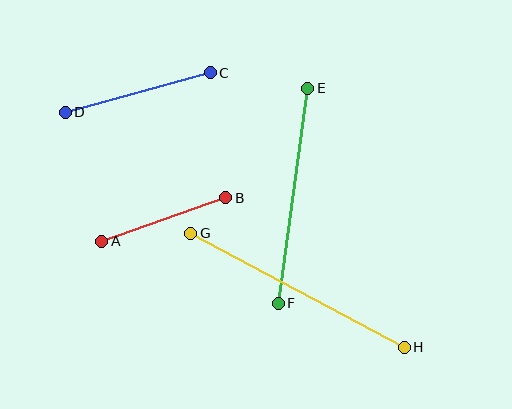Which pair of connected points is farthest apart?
Points G and H are farthest apart.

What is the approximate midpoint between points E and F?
The midpoint is at approximately (293, 196) pixels.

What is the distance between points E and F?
The distance is approximately 217 pixels.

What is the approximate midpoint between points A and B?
The midpoint is at approximately (164, 220) pixels.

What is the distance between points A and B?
The distance is approximately 131 pixels.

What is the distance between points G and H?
The distance is approximately 242 pixels.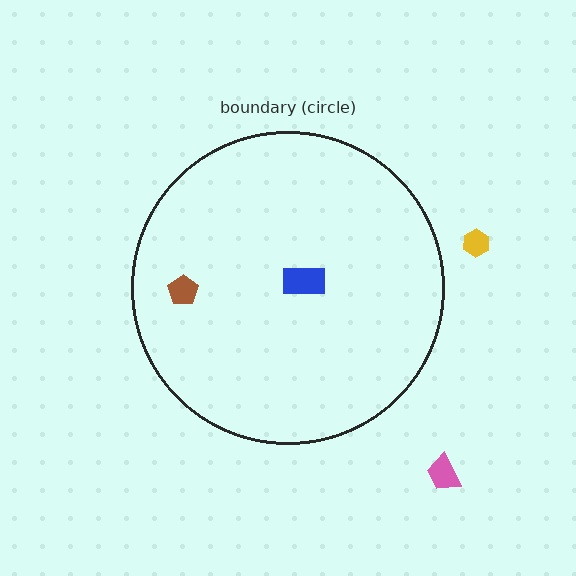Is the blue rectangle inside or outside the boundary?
Inside.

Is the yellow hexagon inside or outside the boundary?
Outside.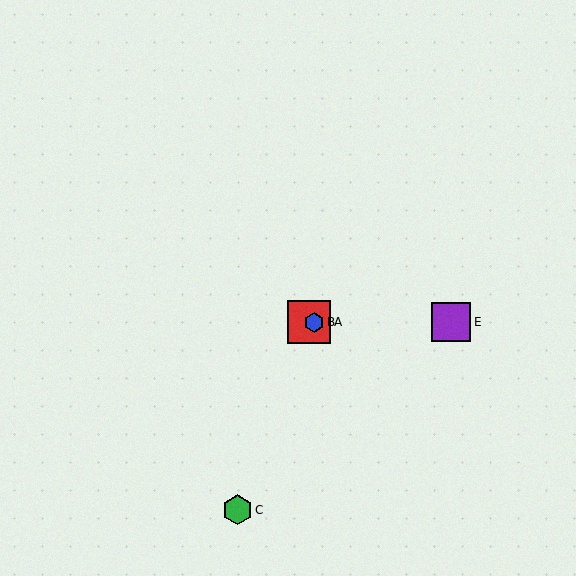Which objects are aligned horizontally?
Objects A, B, D, E are aligned horizontally.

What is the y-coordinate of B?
Object B is at y≈322.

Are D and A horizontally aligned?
Yes, both are at y≈322.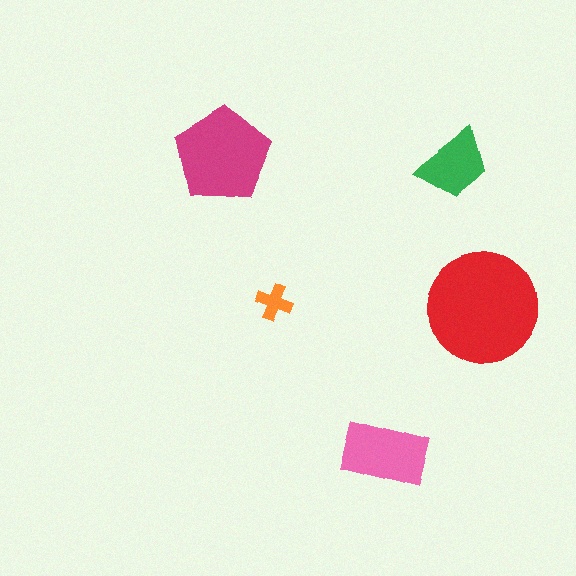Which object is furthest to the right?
The red circle is rightmost.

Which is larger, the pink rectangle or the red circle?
The red circle.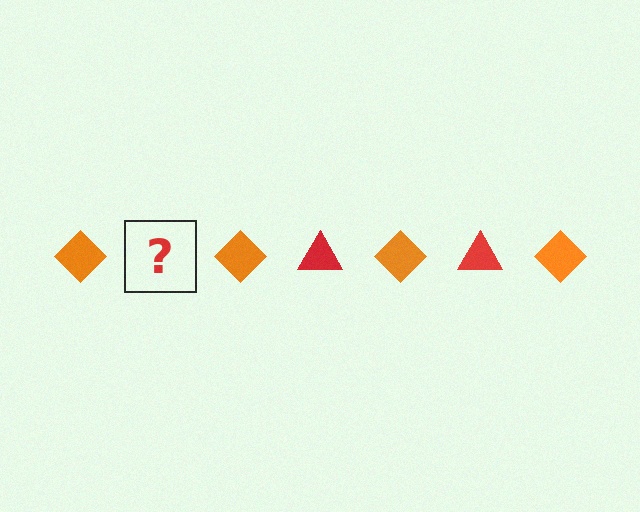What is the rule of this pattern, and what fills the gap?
The rule is that the pattern alternates between orange diamond and red triangle. The gap should be filled with a red triangle.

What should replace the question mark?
The question mark should be replaced with a red triangle.